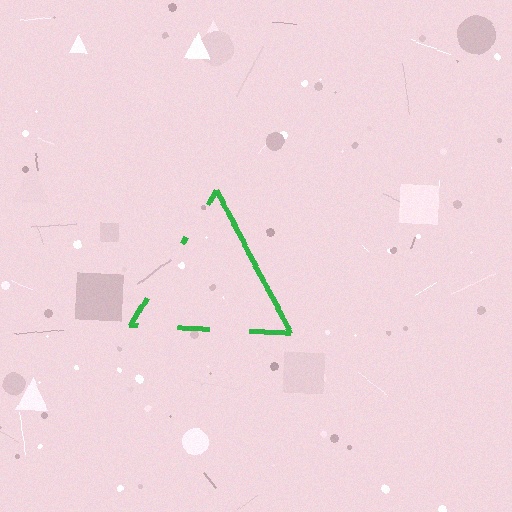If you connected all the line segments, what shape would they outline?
They would outline a triangle.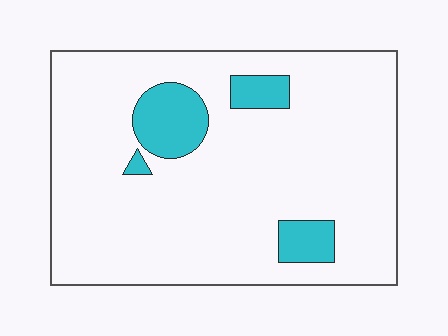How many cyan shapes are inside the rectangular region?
4.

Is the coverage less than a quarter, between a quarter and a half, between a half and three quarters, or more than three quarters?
Less than a quarter.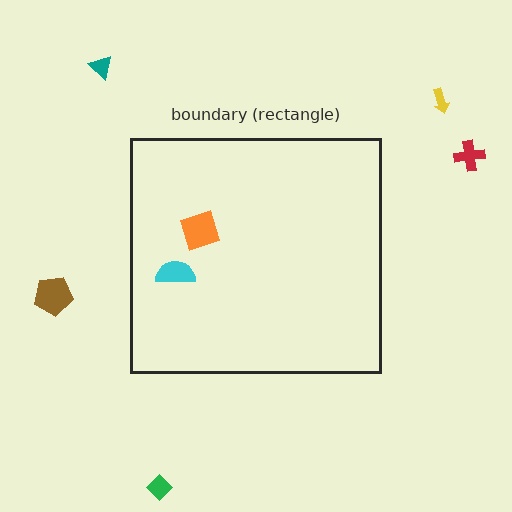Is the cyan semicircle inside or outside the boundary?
Inside.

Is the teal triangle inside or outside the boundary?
Outside.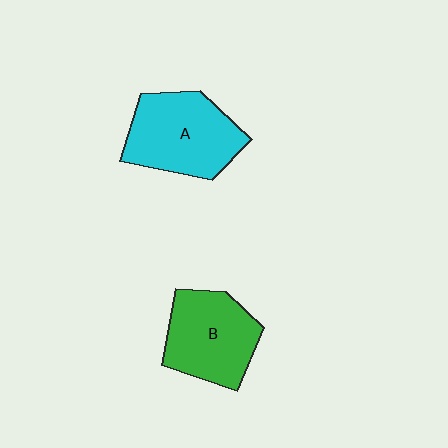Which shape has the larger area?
Shape A (cyan).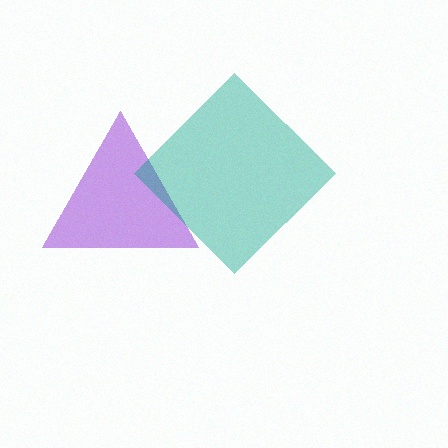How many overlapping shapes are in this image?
There are 2 overlapping shapes in the image.